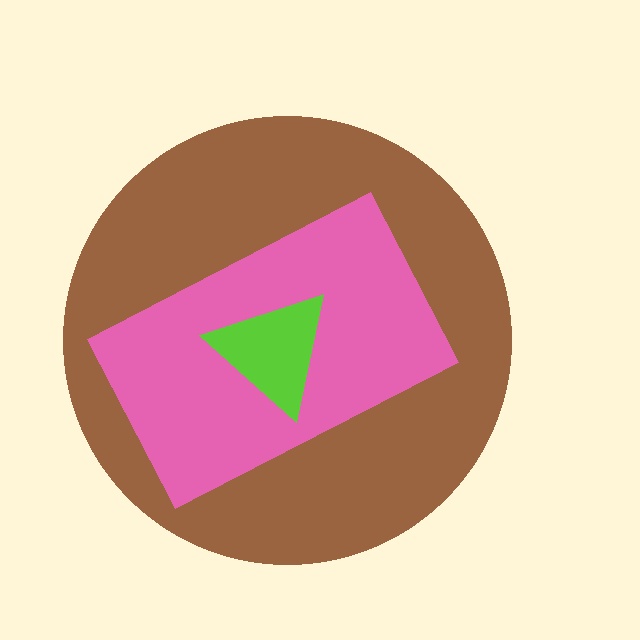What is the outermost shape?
The brown circle.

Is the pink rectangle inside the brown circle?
Yes.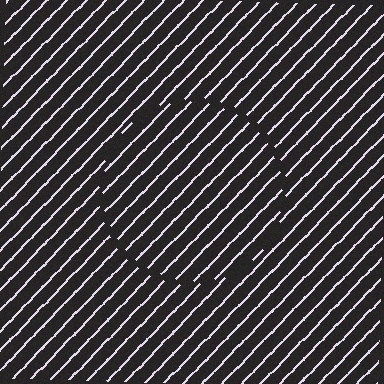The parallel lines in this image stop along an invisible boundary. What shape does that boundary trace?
An illusory circle. The interior of the shape contains the same grating, shifted by half a period — the contour is defined by the phase discontinuity where line-ends from the inner and outer gratings abut.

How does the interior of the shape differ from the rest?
The interior of the shape contains the same grating, shifted by half a period — the contour is defined by the phase discontinuity where line-ends from the inner and outer gratings abut.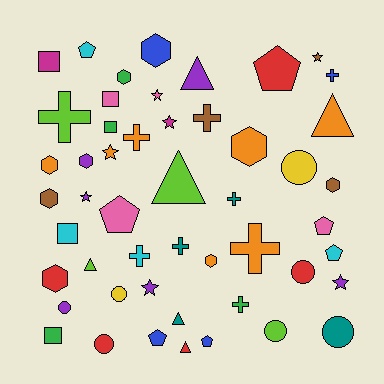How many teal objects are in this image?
There are 4 teal objects.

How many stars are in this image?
There are 7 stars.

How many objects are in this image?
There are 50 objects.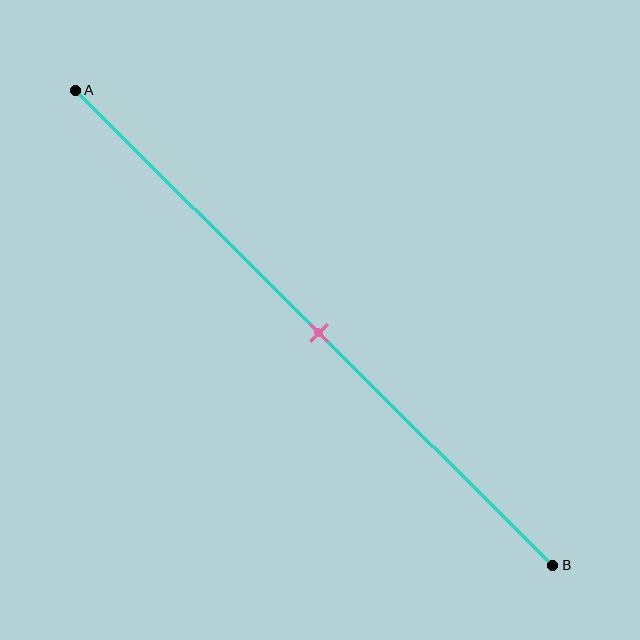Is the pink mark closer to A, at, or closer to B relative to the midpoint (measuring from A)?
The pink mark is approximately at the midpoint of segment AB.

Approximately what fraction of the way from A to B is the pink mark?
The pink mark is approximately 50% of the way from A to B.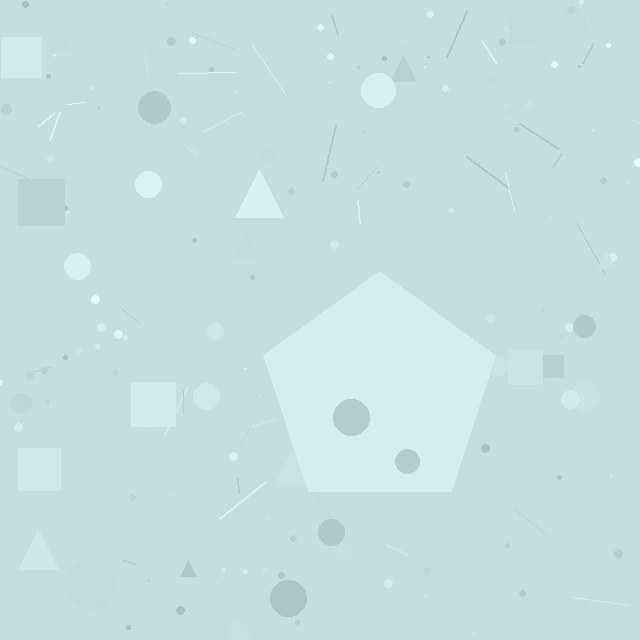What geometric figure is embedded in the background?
A pentagon is embedded in the background.